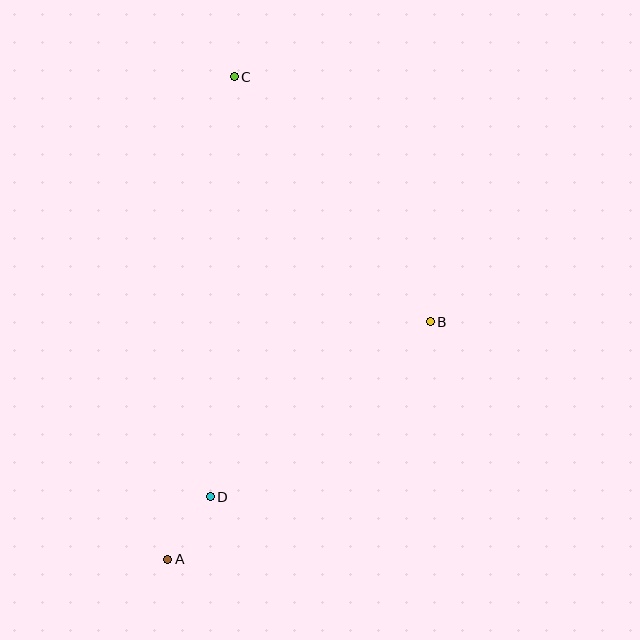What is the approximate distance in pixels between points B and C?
The distance between B and C is approximately 314 pixels.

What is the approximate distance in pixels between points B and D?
The distance between B and D is approximately 281 pixels.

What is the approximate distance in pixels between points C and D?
The distance between C and D is approximately 421 pixels.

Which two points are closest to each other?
Points A and D are closest to each other.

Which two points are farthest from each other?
Points A and C are farthest from each other.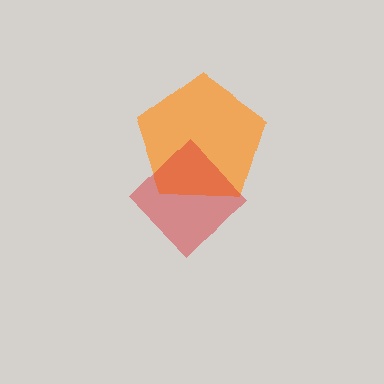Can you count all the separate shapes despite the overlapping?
Yes, there are 2 separate shapes.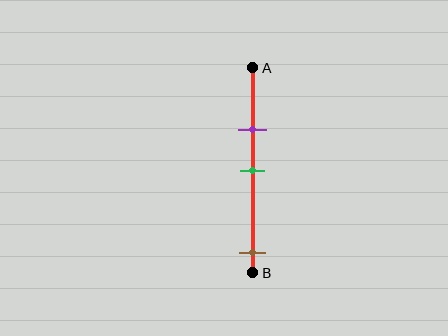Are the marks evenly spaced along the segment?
No, the marks are not evenly spaced.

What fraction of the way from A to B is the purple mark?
The purple mark is approximately 30% (0.3) of the way from A to B.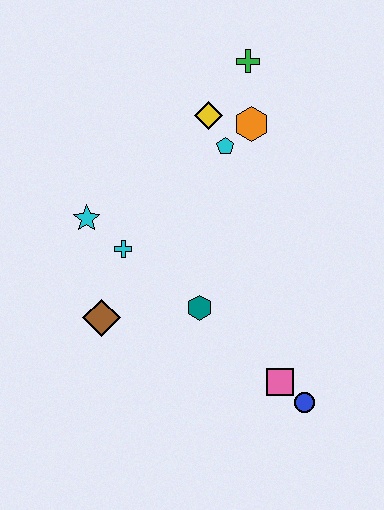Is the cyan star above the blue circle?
Yes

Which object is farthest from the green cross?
The blue circle is farthest from the green cross.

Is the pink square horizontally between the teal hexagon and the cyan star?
No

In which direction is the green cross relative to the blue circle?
The green cross is above the blue circle.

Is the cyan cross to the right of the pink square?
No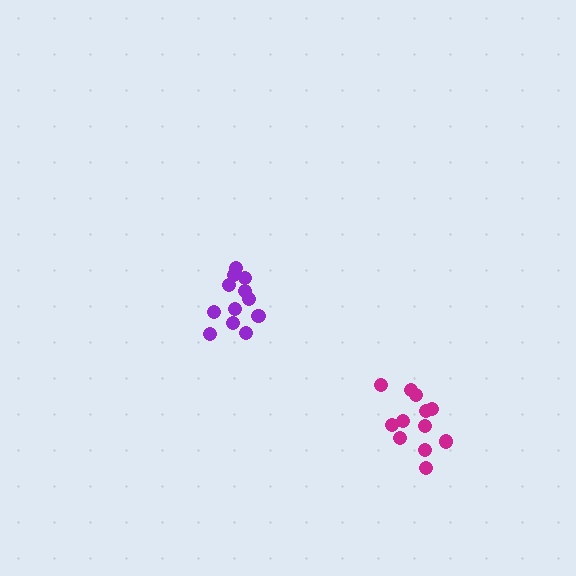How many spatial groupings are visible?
There are 2 spatial groupings.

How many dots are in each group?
Group 1: 12 dots, Group 2: 12 dots (24 total).